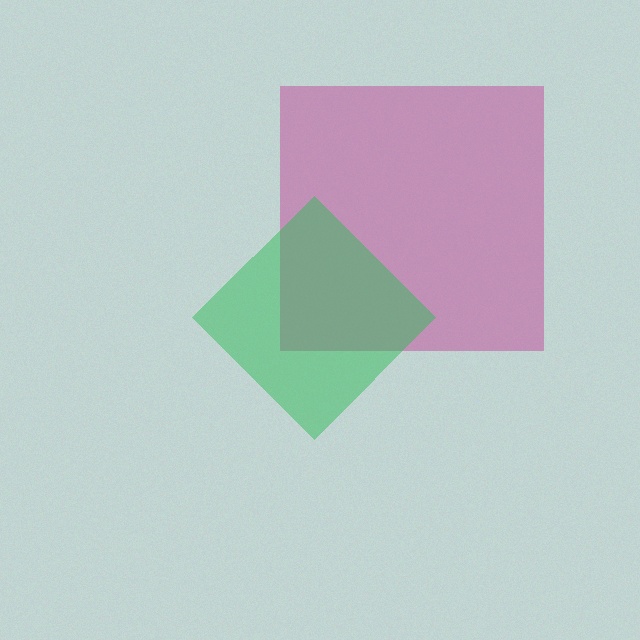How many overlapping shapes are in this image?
There are 2 overlapping shapes in the image.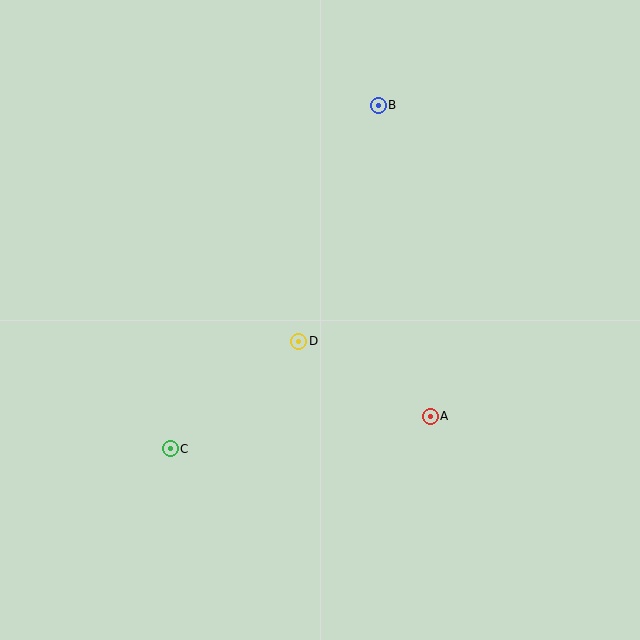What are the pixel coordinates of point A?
Point A is at (430, 416).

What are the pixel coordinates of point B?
Point B is at (378, 105).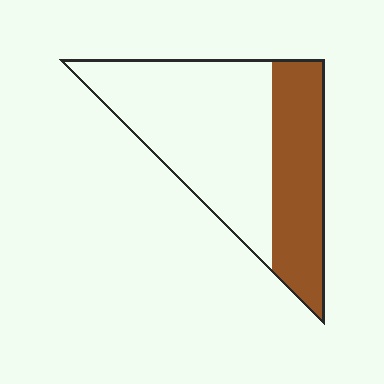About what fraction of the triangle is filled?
About three eighths (3/8).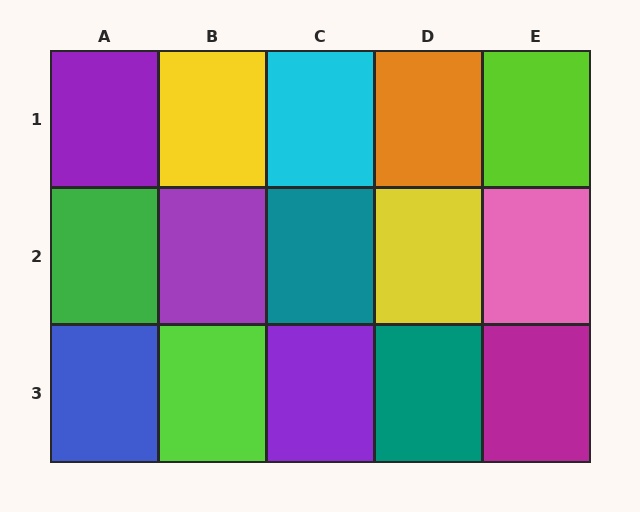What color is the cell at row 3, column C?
Purple.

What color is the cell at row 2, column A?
Green.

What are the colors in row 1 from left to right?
Purple, yellow, cyan, orange, lime.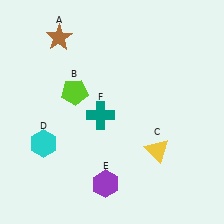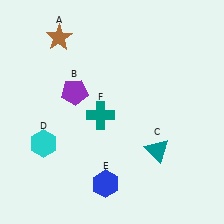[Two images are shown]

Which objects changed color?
B changed from lime to purple. C changed from yellow to teal. E changed from purple to blue.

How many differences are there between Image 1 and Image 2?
There are 3 differences between the two images.